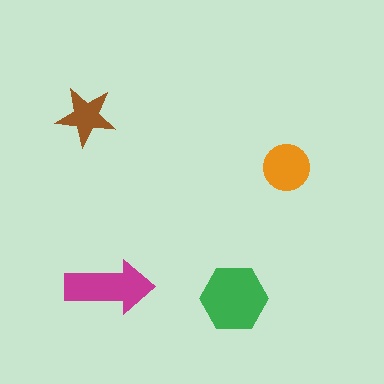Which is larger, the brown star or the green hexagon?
The green hexagon.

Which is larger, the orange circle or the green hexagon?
The green hexagon.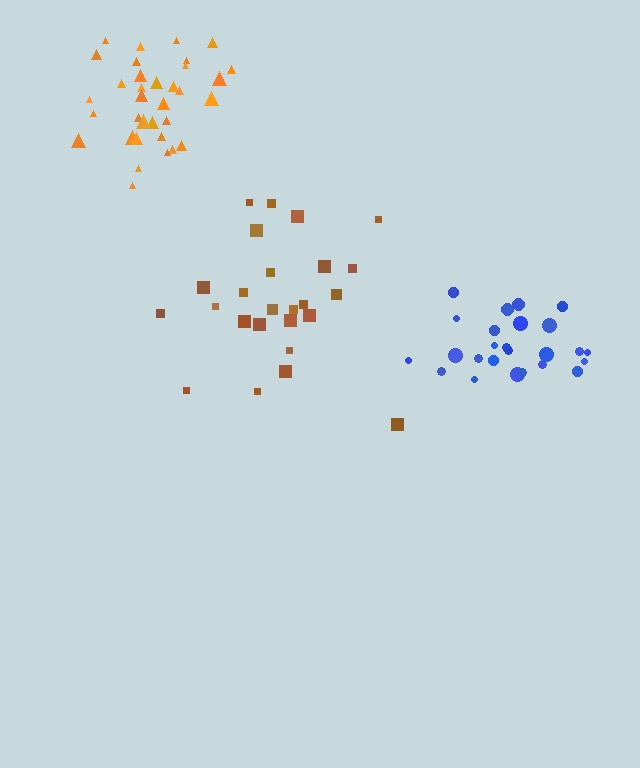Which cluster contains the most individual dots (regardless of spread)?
Orange (35).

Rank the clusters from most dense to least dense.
orange, blue, brown.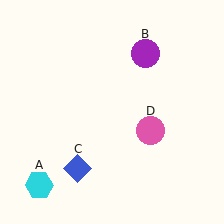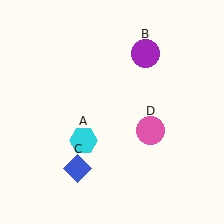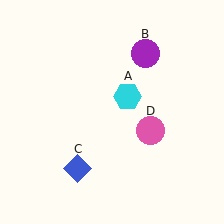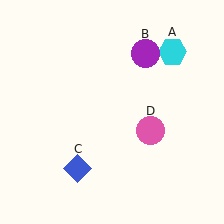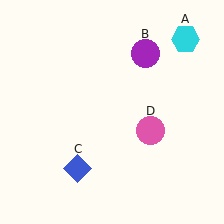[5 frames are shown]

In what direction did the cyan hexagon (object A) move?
The cyan hexagon (object A) moved up and to the right.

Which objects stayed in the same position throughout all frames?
Purple circle (object B) and blue diamond (object C) and pink circle (object D) remained stationary.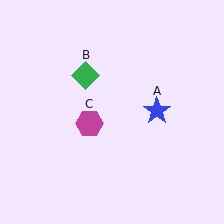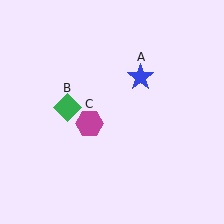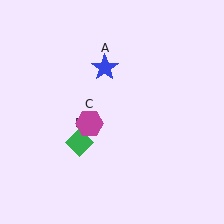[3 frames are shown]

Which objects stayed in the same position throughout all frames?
Magenta hexagon (object C) remained stationary.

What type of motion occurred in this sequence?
The blue star (object A), green diamond (object B) rotated counterclockwise around the center of the scene.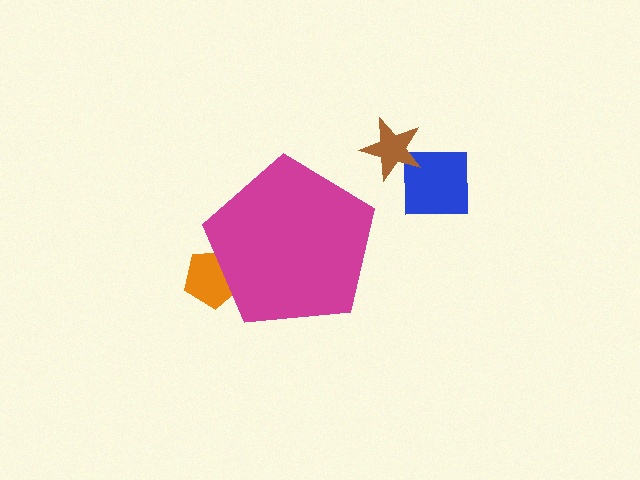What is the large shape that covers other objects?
A magenta pentagon.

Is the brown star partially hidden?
No, the brown star is fully visible.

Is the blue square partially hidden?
No, the blue square is fully visible.